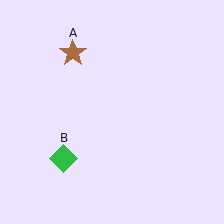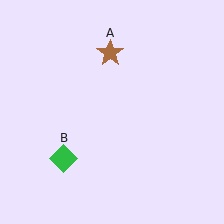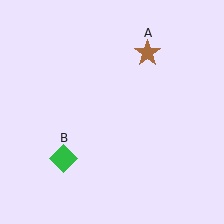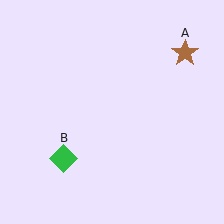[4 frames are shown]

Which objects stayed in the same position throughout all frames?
Green diamond (object B) remained stationary.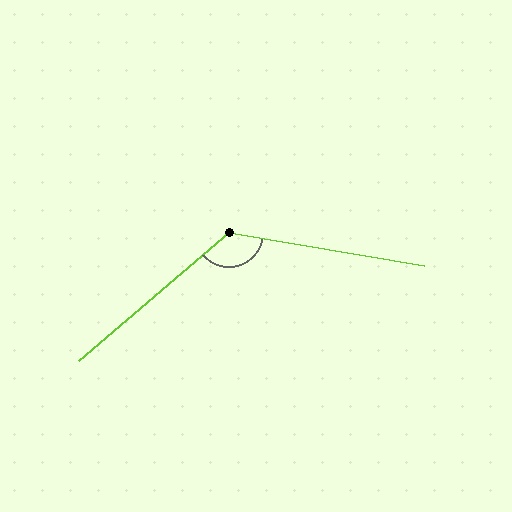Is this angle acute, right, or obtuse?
It is obtuse.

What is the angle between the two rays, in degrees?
Approximately 130 degrees.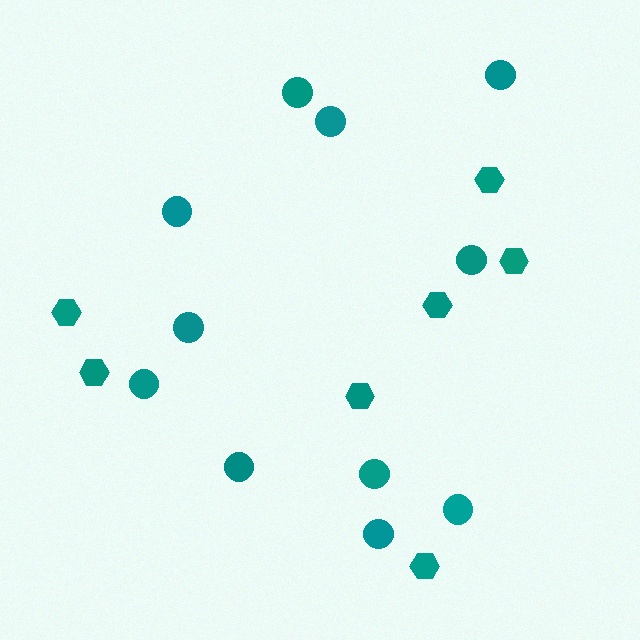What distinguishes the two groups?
There are 2 groups: one group of hexagons (7) and one group of circles (11).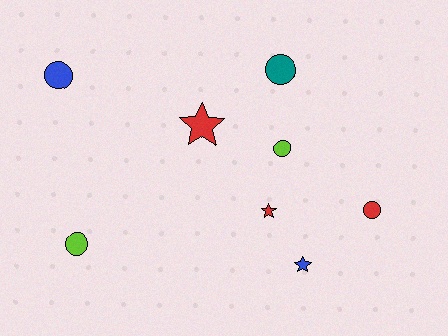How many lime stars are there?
There are no lime stars.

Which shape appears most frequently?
Circle, with 5 objects.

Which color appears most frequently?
Red, with 3 objects.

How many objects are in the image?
There are 8 objects.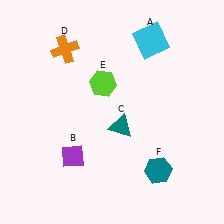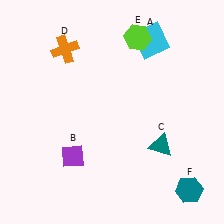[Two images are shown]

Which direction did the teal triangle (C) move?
The teal triangle (C) moved right.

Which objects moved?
The objects that moved are: the teal triangle (C), the lime hexagon (E), the teal hexagon (F).